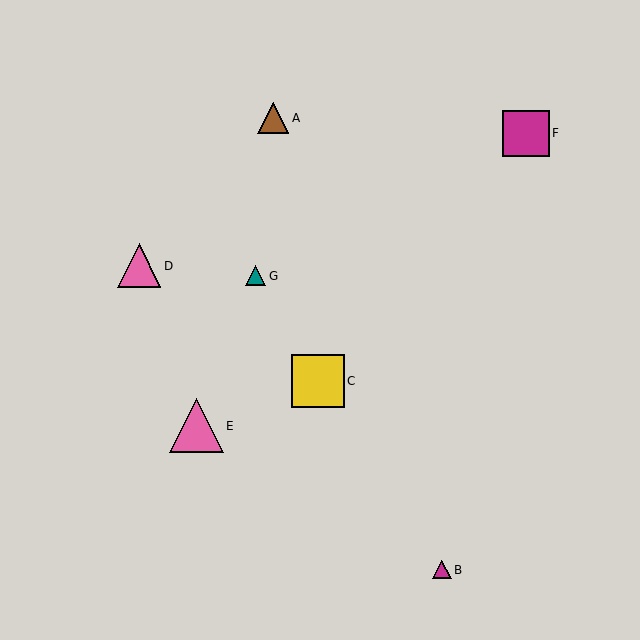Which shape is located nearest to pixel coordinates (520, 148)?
The magenta square (labeled F) at (526, 133) is nearest to that location.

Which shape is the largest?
The pink triangle (labeled E) is the largest.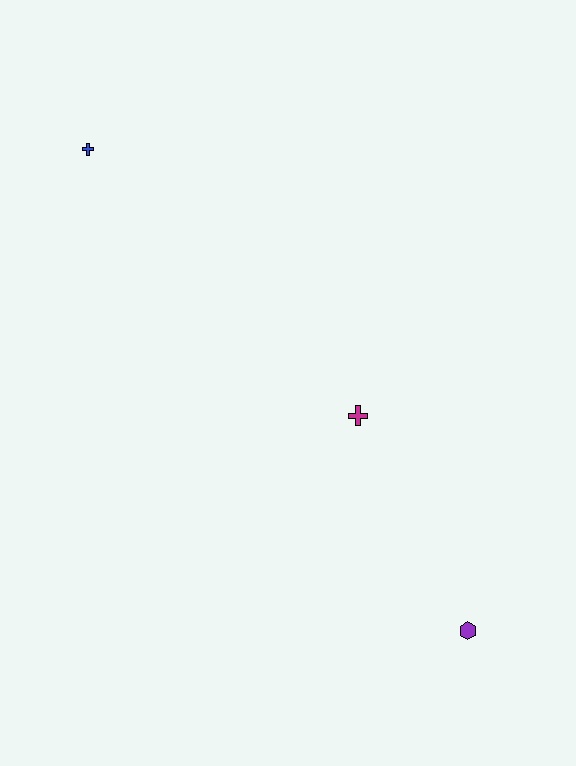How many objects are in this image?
There are 3 objects.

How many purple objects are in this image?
There is 1 purple object.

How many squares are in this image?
There are no squares.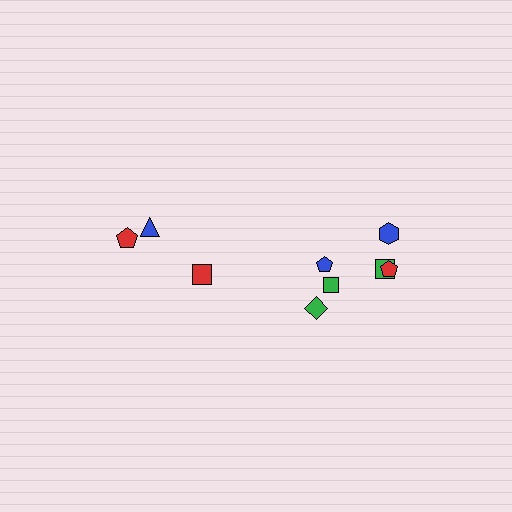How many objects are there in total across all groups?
There are 9 objects.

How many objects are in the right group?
There are 6 objects.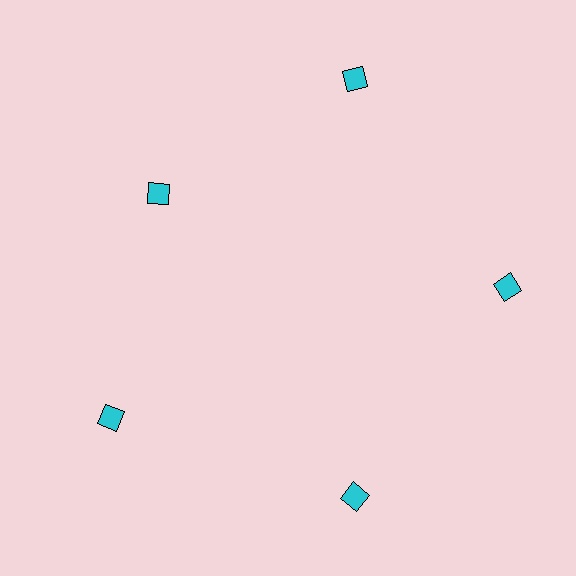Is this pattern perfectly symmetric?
No. The 5 cyan diamonds are arranged in a ring, but one element near the 10 o'clock position is pulled inward toward the center, breaking the 5-fold rotational symmetry.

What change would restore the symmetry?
The symmetry would be restored by moving it outward, back onto the ring so that all 5 diamonds sit at equal angles and equal distance from the center.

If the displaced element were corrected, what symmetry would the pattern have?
It would have 5-fold rotational symmetry — the pattern would map onto itself every 72 degrees.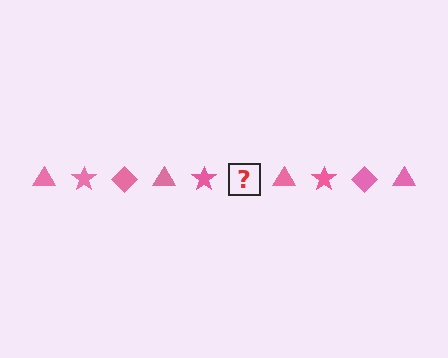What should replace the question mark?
The question mark should be replaced with a pink diamond.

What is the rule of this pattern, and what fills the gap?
The rule is that the pattern cycles through triangle, star, diamond shapes in pink. The gap should be filled with a pink diamond.